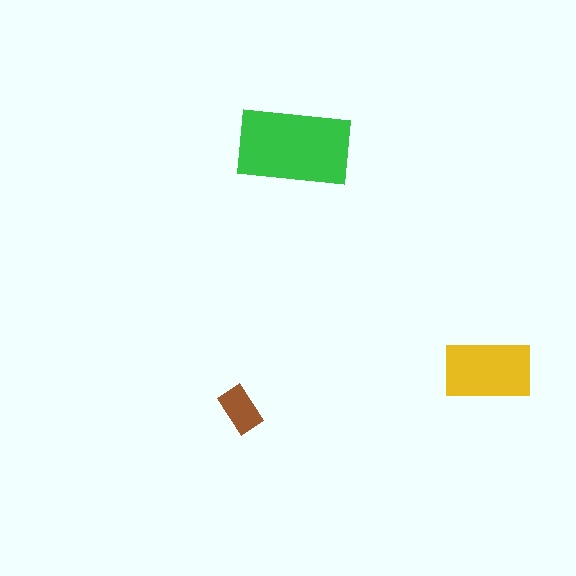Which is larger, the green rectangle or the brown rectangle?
The green one.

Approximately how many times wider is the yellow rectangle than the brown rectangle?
About 2 times wider.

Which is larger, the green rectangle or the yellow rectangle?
The green one.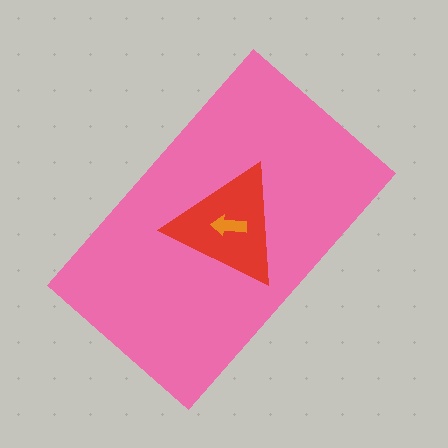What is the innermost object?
The orange arrow.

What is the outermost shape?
The pink rectangle.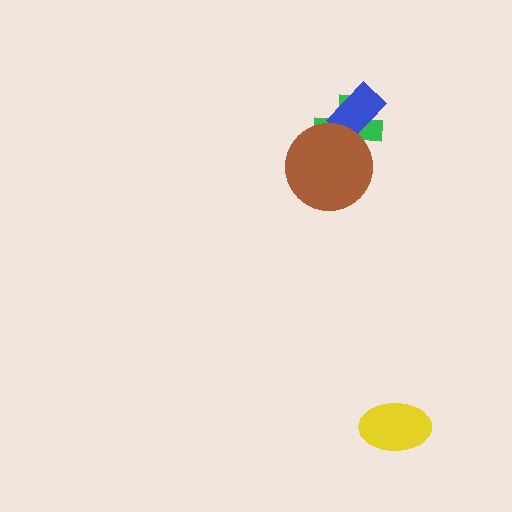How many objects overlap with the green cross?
2 objects overlap with the green cross.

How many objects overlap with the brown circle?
2 objects overlap with the brown circle.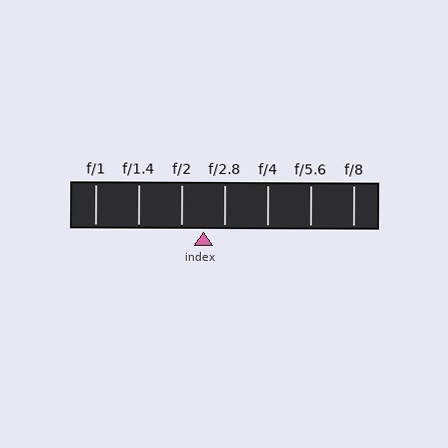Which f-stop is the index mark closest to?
The index mark is closest to f/2.8.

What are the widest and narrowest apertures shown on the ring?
The widest aperture shown is f/1 and the narrowest is f/8.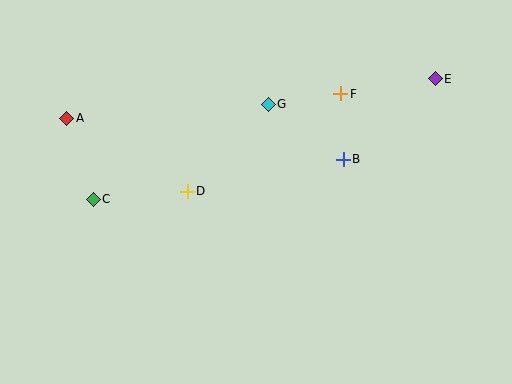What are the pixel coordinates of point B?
Point B is at (343, 159).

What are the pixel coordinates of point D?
Point D is at (187, 191).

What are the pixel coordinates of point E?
Point E is at (435, 79).